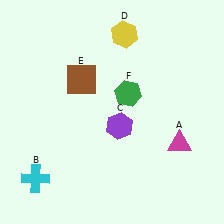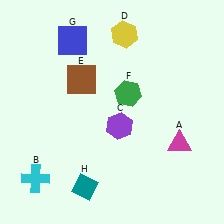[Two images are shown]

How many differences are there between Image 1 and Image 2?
There are 2 differences between the two images.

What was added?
A blue square (G), a teal diamond (H) were added in Image 2.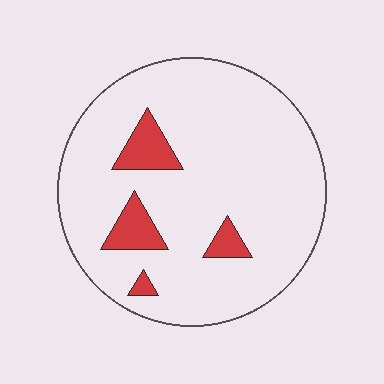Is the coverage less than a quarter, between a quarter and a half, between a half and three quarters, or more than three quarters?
Less than a quarter.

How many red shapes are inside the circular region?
4.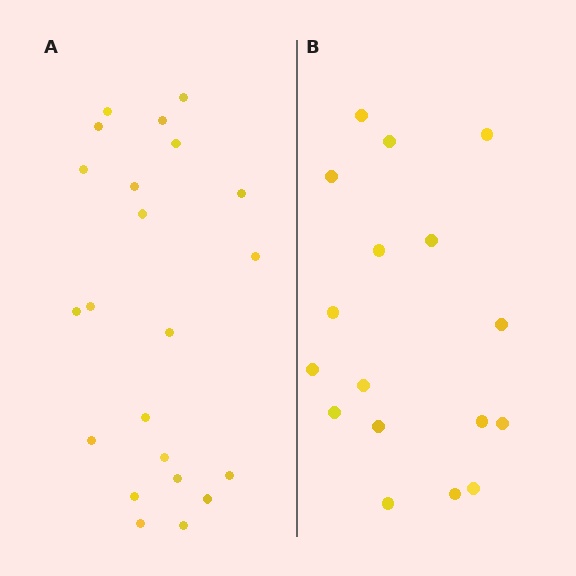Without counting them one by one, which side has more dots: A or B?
Region A (the left region) has more dots.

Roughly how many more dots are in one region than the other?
Region A has about 5 more dots than region B.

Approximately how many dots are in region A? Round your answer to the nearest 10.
About 20 dots. (The exact count is 22, which rounds to 20.)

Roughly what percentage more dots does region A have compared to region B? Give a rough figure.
About 30% more.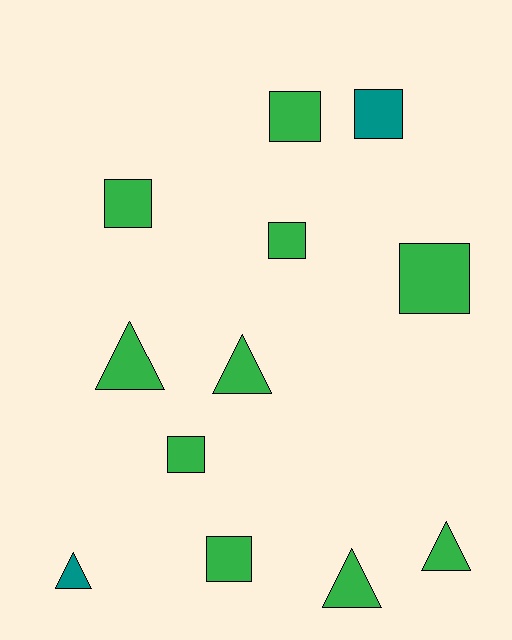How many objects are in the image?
There are 12 objects.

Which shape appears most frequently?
Square, with 7 objects.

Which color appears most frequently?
Green, with 10 objects.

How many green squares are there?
There are 6 green squares.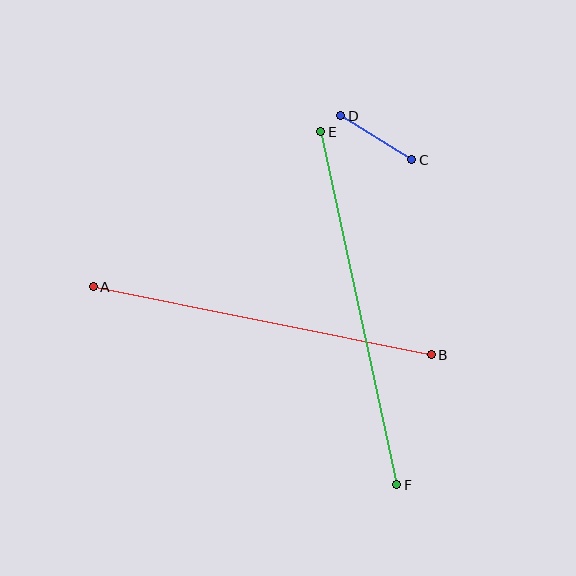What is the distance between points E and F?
The distance is approximately 361 pixels.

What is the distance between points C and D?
The distance is approximately 83 pixels.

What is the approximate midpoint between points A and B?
The midpoint is at approximately (262, 321) pixels.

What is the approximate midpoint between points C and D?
The midpoint is at approximately (376, 138) pixels.